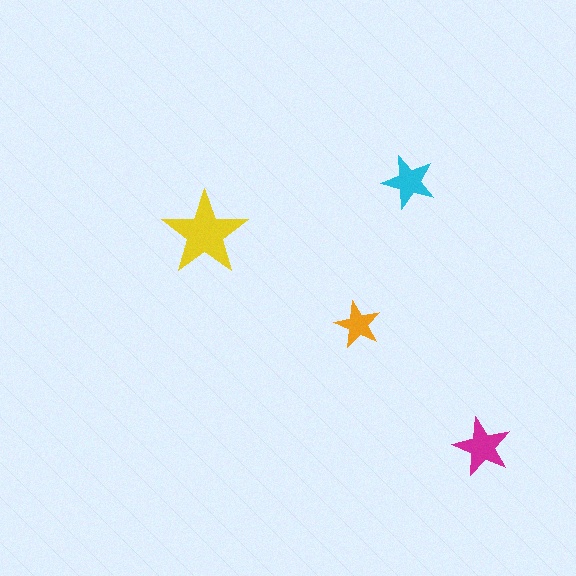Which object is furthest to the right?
The magenta star is rightmost.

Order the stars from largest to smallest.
the yellow one, the magenta one, the cyan one, the orange one.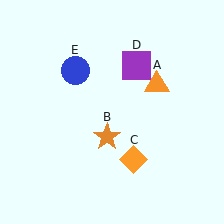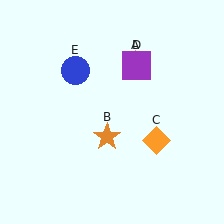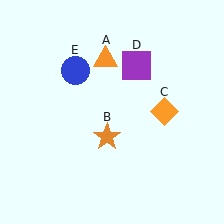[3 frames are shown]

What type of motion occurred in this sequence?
The orange triangle (object A), orange diamond (object C) rotated counterclockwise around the center of the scene.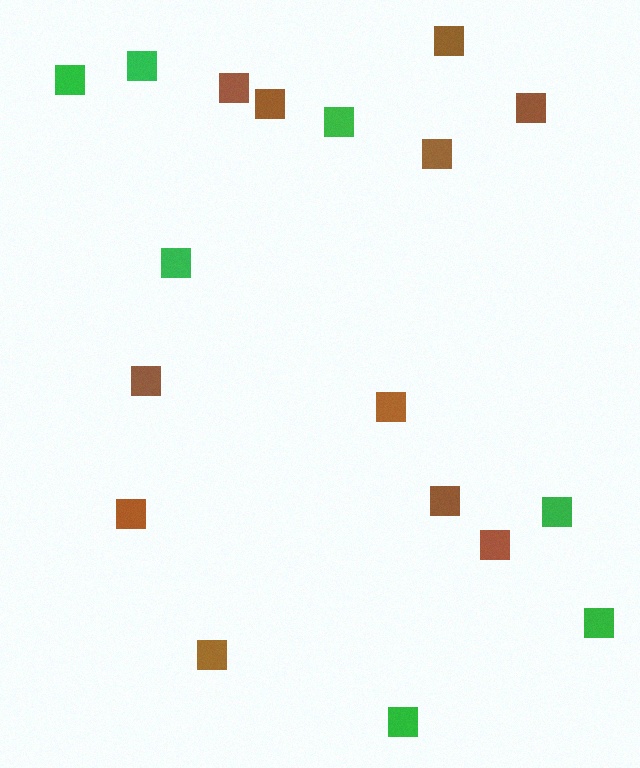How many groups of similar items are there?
There are 2 groups: one group of brown squares (11) and one group of green squares (7).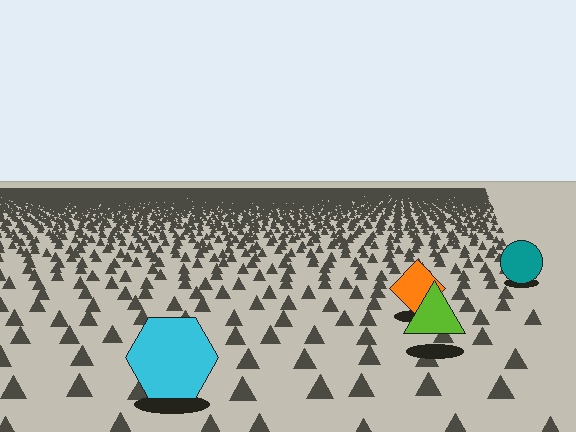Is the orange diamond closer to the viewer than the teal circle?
Yes. The orange diamond is closer — you can tell from the texture gradient: the ground texture is coarser near it.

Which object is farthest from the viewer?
The teal circle is farthest from the viewer. It appears smaller and the ground texture around it is denser.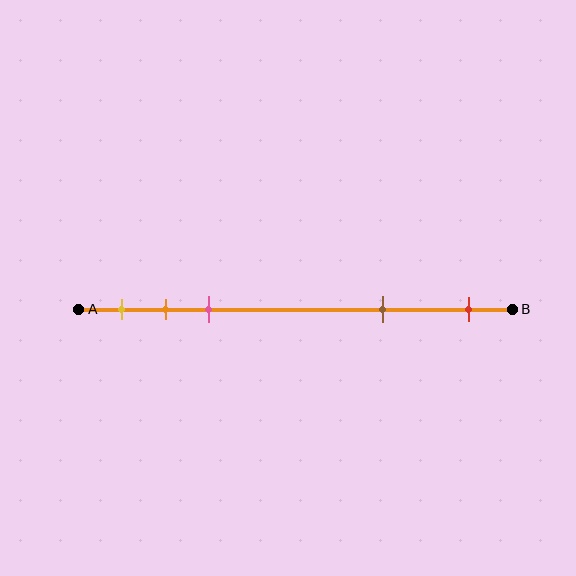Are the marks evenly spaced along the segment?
No, the marks are not evenly spaced.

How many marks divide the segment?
There are 5 marks dividing the segment.